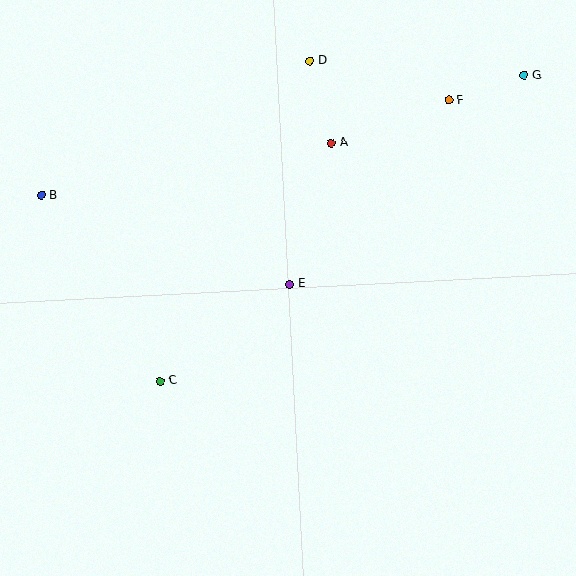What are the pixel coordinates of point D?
Point D is at (310, 61).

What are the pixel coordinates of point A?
Point A is at (331, 143).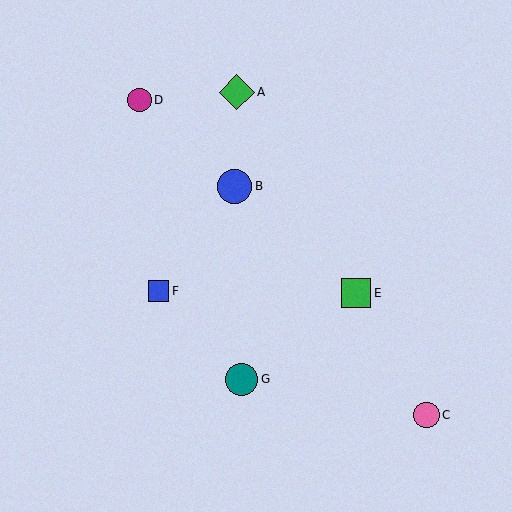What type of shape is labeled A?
Shape A is a green diamond.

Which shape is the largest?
The green diamond (labeled A) is the largest.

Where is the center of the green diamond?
The center of the green diamond is at (237, 92).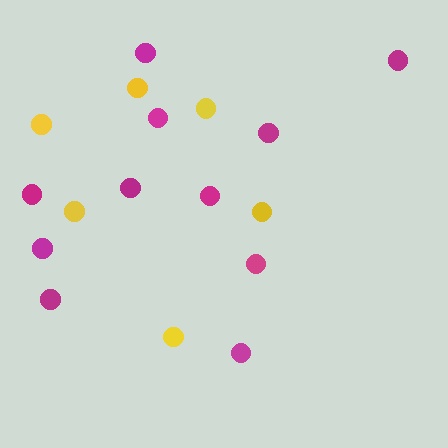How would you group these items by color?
There are 2 groups: one group of yellow circles (6) and one group of magenta circles (11).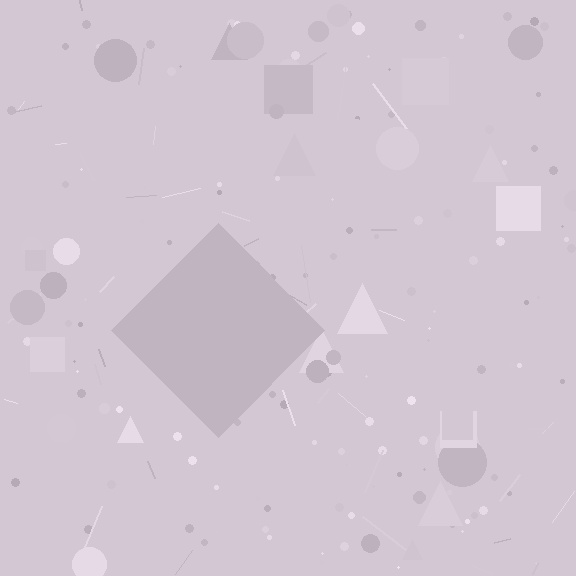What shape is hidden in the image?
A diamond is hidden in the image.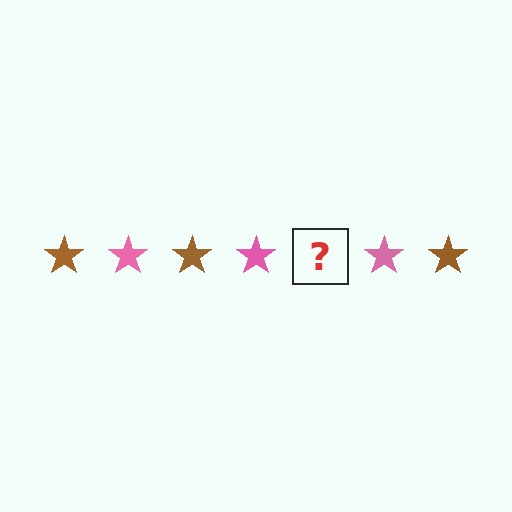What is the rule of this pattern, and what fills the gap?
The rule is that the pattern cycles through brown, pink stars. The gap should be filled with a brown star.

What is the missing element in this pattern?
The missing element is a brown star.